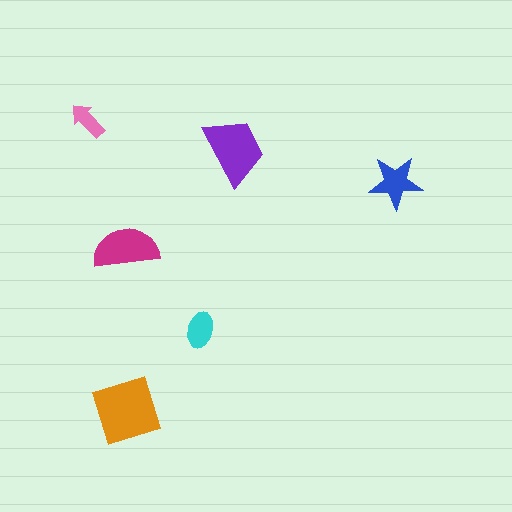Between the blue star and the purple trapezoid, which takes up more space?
The purple trapezoid.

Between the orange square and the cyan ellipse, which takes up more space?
The orange square.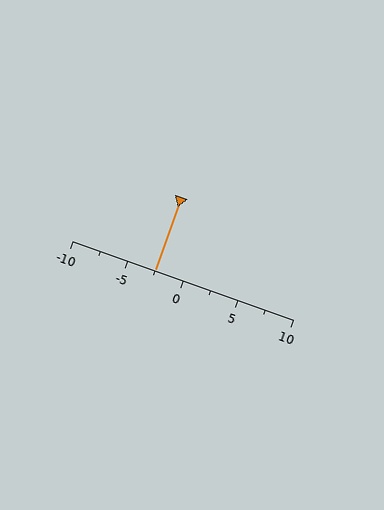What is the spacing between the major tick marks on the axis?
The major ticks are spaced 5 apart.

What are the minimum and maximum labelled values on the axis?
The axis runs from -10 to 10.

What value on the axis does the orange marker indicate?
The marker indicates approximately -2.5.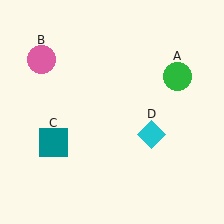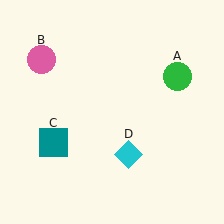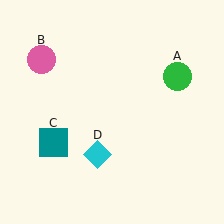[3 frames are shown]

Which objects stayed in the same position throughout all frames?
Green circle (object A) and pink circle (object B) and teal square (object C) remained stationary.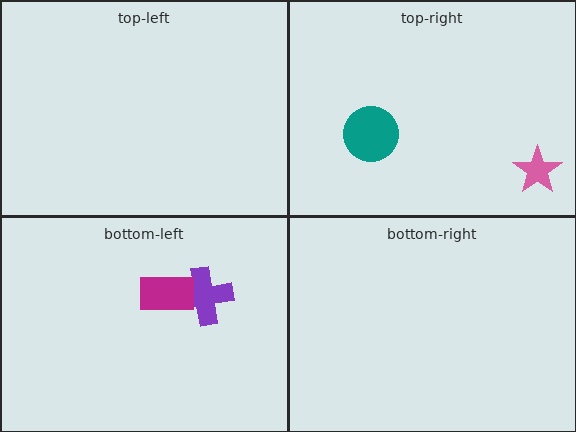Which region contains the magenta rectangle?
The bottom-left region.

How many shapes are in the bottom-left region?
2.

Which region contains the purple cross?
The bottom-left region.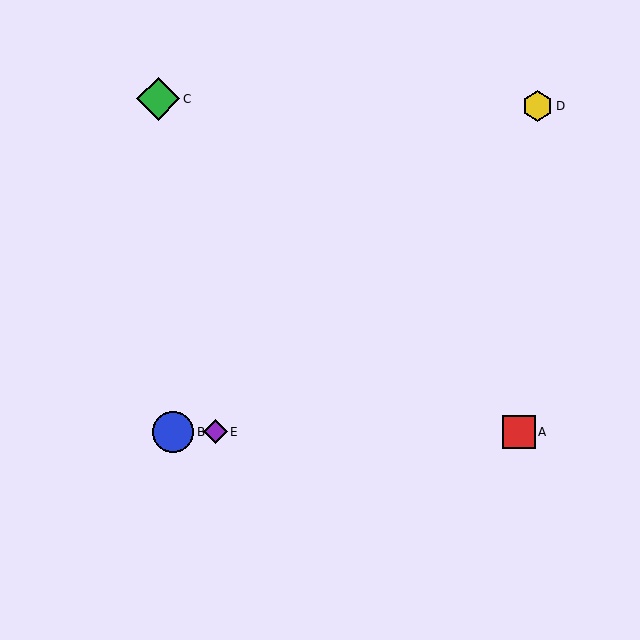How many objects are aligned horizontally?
3 objects (A, B, E) are aligned horizontally.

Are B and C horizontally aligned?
No, B is at y≈432 and C is at y≈99.